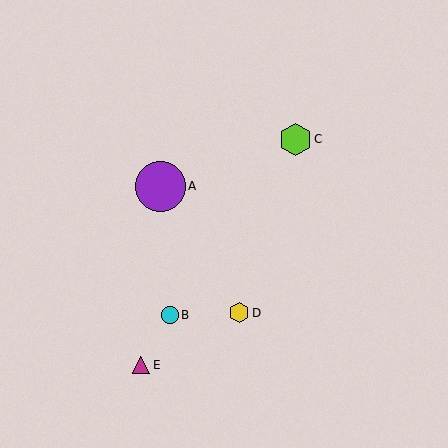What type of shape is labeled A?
Shape A is a purple circle.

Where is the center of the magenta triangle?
The center of the magenta triangle is at (141, 365).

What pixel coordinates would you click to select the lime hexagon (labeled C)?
Click at (295, 139) to select the lime hexagon C.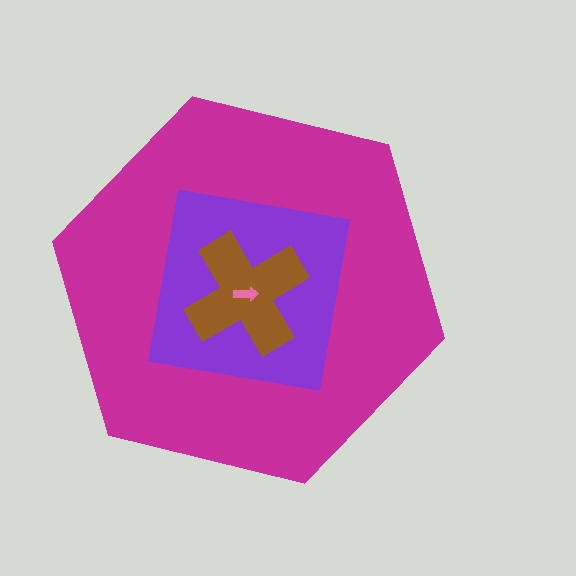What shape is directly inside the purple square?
The brown cross.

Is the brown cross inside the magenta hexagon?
Yes.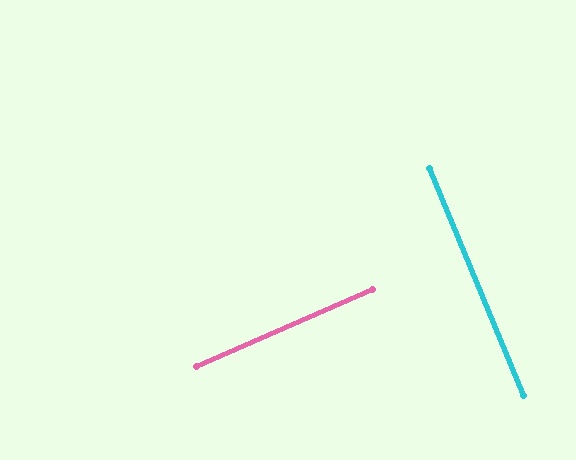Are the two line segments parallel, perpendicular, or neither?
Perpendicular — they meet at approximately 89°.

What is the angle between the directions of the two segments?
Approximately 89 degrees.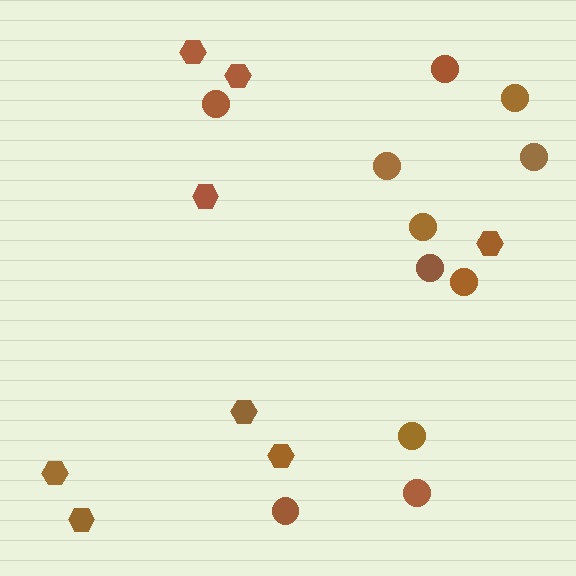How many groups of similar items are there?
There are 2 groups: one group of hexagons (8) and one group of circles (11).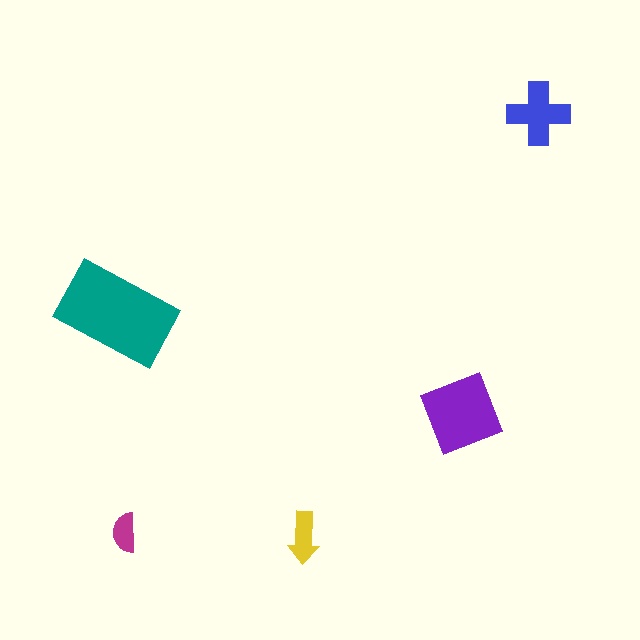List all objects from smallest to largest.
The magenta semicircle, the yellow arrow, the blue cross, the purple diamond, the teal rectangle.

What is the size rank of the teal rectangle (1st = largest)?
1st.